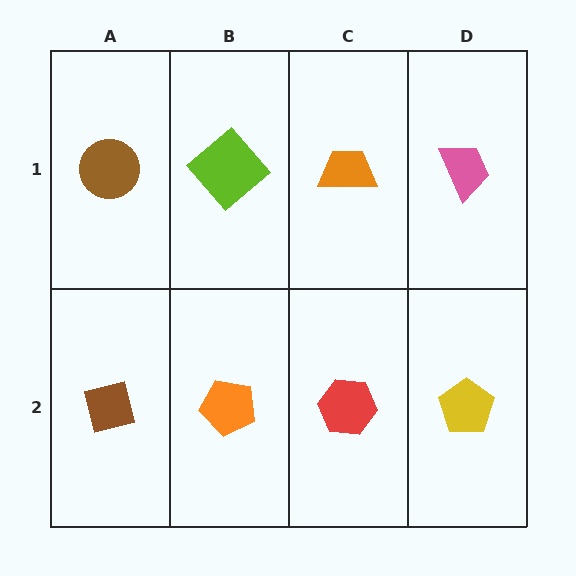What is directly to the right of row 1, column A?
A lime diamond.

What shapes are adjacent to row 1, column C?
A red hexagon (row 2, column C), a lime diamond (row 1, column B), a pink trapezoid (row 1, column D).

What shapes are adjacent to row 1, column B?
An orange pentagon (row 2, column B), a brown circle (row 1, column A), an orange trapezoid (row 1, column C).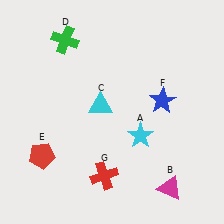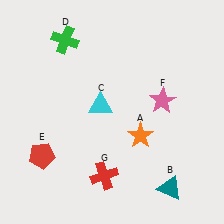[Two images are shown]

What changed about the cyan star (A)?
In Image 1, A is cyan. In Image 2, it changed to orange.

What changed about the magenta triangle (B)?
In Image 1, B is magenta. In Image 2, it changed to teal.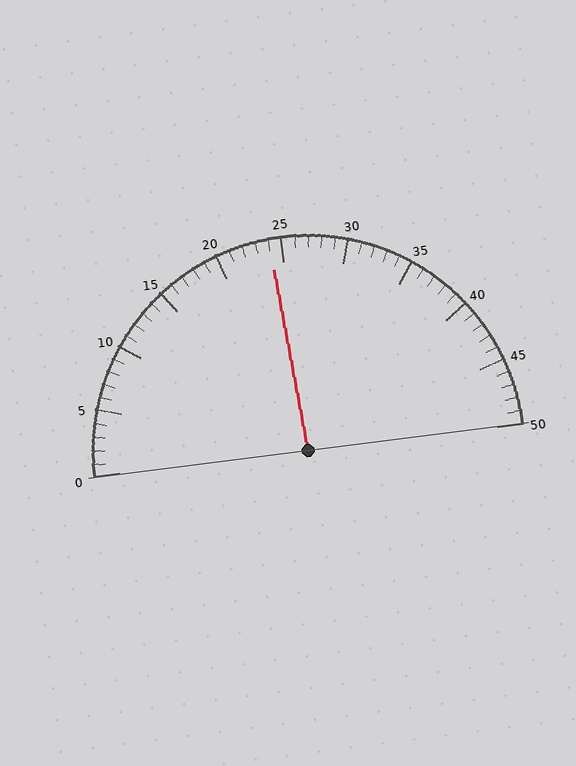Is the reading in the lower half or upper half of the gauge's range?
The reading is in the lower half of the range (0 to 50).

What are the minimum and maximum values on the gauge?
The gauge ranges from 0 to 50.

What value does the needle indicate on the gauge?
The needle indicates approximately 24.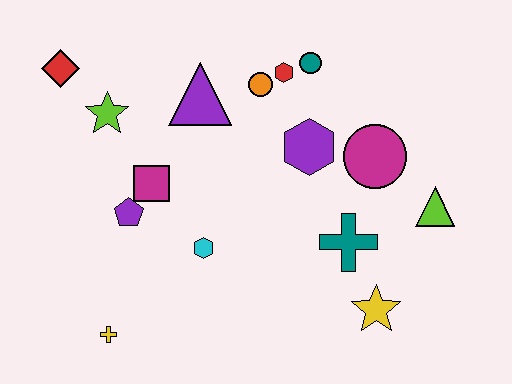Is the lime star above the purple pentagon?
Yes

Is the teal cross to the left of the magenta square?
No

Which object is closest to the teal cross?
The yellow star is closest to the teal cross.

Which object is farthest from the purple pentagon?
The lime triangle is farthest from the purple pentagon.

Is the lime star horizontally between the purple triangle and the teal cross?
No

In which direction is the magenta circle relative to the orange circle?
The magenta circle is to the right of the orange circle.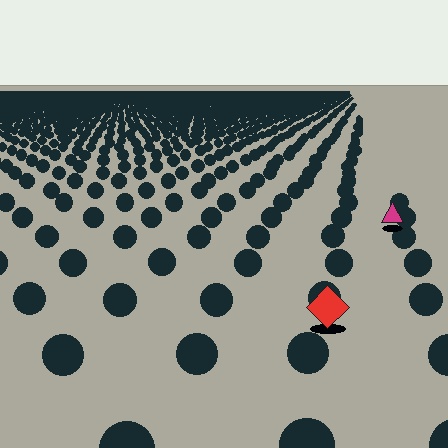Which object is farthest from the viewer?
The magenta triangle is farthest from the viewer. It appears smaller and the ground texture around it is denser.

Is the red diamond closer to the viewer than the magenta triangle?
Yes. The red diamond is closer — you can tell from the texture gradient: the ground texture is coarser near it.